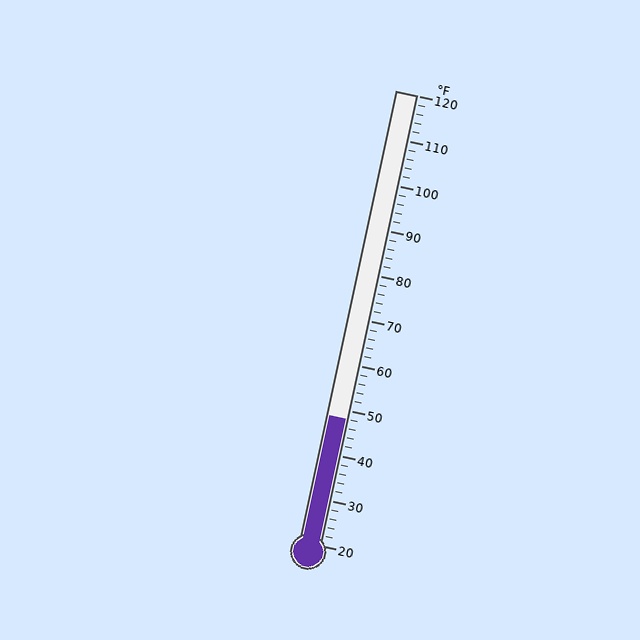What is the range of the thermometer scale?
The thermometer scale ranges from 20°F to 120°F.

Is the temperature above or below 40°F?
The temperature is above 40°F.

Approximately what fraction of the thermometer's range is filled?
The thermometer is filled to approximately 30% of its range.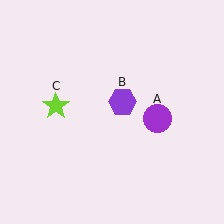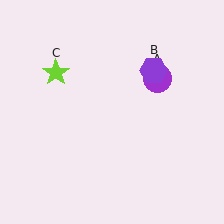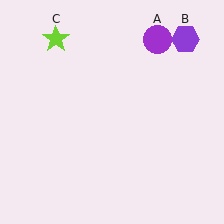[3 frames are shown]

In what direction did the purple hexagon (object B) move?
The purple hexagon (object B) moved up and to the right.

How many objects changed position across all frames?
3 objects changed position: purple circle (object A), purple hexagon (object B), lime star (object C).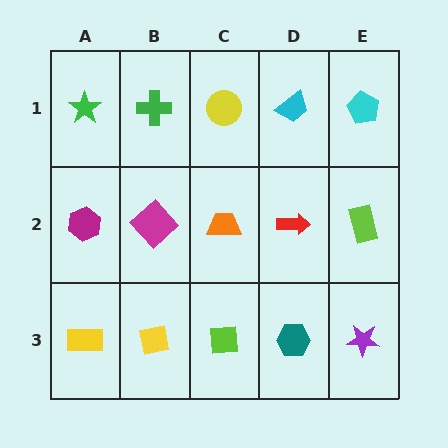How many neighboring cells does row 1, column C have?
3.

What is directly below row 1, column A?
A magenta hexagon.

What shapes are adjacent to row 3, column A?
A magenta hexagon (row 2, column A), a yellow square (row 3, column B).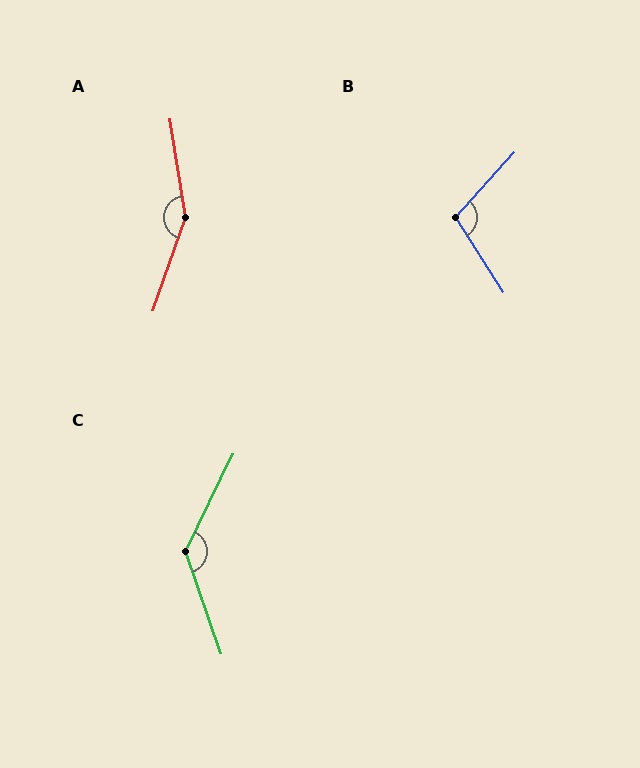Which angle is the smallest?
B, at approximately 105 degrees.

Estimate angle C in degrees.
Approximately 135 degrees.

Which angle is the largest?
A, at approximately 152 degrees.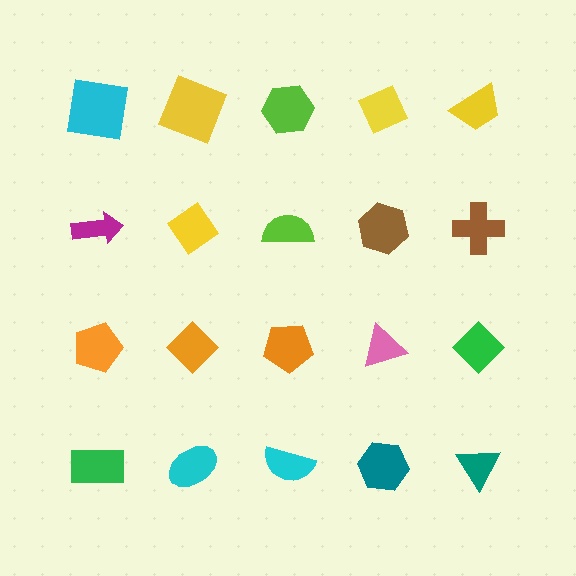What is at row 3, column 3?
An orange pentagon.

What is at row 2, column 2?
A yellow diamond.